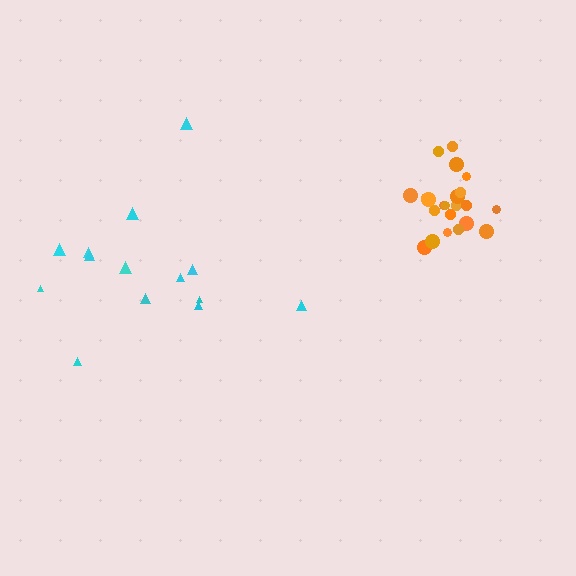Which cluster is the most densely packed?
Orange.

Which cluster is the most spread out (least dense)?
Cyan.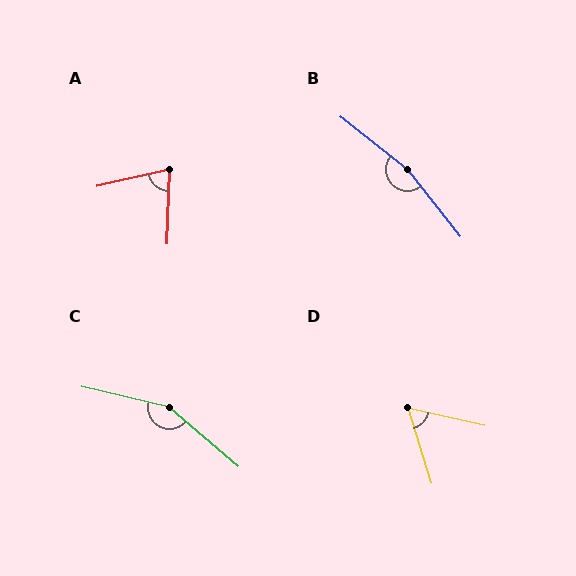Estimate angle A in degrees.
Approximately 75 degrees.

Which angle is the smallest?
D, at approximately 60 degrees.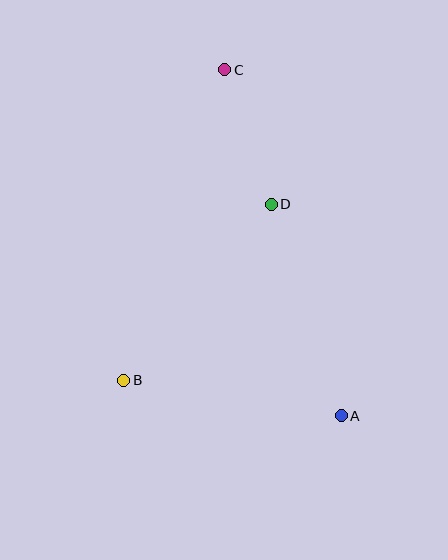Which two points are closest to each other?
Points C and D are closest to each other.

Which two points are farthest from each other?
Points A and C are farthest from each other.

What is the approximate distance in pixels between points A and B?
The distance between A and B is approximately 220 pixels.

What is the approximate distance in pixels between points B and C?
The distance between B and C is approximately 327 pixels.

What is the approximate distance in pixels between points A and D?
The distance between A and D is approximately 223 pixels.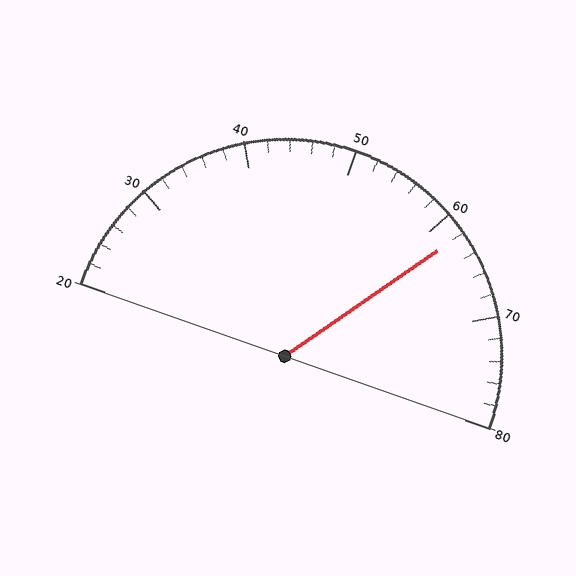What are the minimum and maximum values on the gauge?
The gauge ranges from 20 to 80.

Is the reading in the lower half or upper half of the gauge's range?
The reading is in the upper half of the range (20 to 80).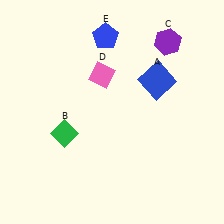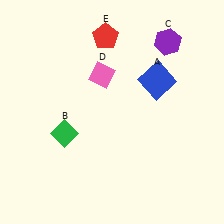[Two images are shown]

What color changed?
The pentagon (E) changed from blue in Image 1 to red in Image 2.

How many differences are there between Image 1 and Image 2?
There is 1 difference between the two images.